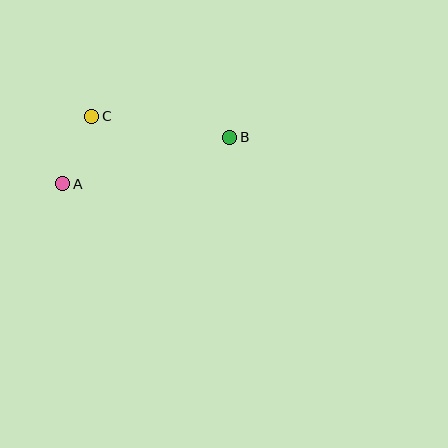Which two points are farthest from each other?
Points A and B are farthest from each other.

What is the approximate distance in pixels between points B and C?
The distance between B and C is approximately 140 pixels.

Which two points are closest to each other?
Points A and C are closest to each other.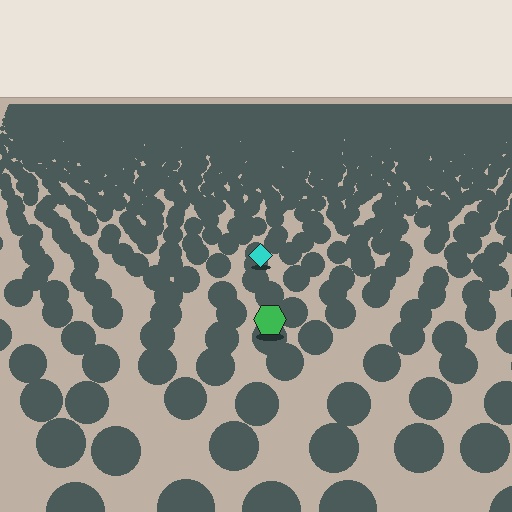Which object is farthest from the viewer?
The cyan diamond is farthest from the viewer. It appears smaller and the ground texture around it is denser.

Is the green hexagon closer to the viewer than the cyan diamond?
Yes. The green hexagon is closer — you can tell from the texture gradient: the ground texture is coarser near it.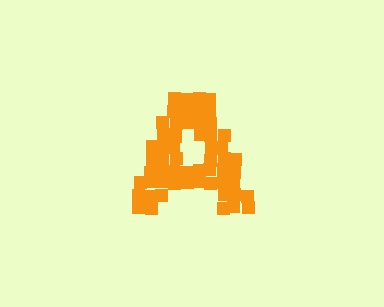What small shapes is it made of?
It is made of small squares.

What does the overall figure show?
The overall figure shows the letter A.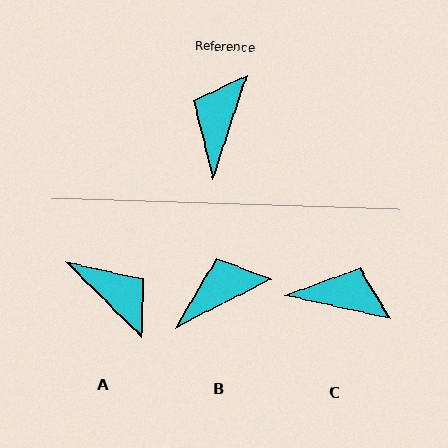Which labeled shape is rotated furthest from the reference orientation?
A, about 117 degrees away.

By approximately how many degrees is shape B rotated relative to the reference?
Approximately 45 degrees clockwise.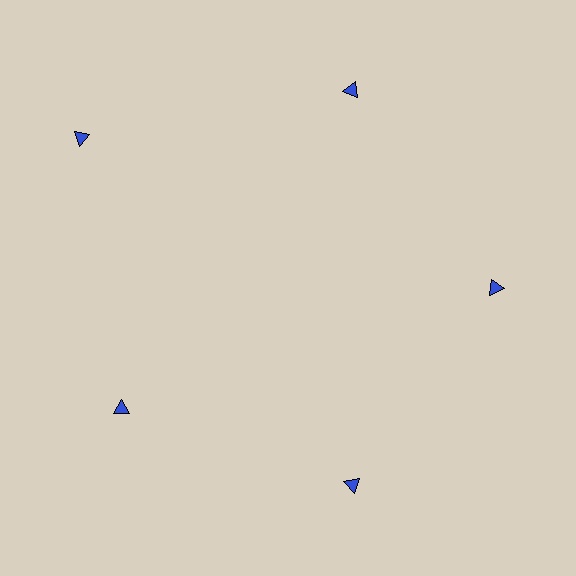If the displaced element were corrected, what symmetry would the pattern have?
It would have 5-fold rotational symmetry — the pattern would map onto itself every 72 degrees.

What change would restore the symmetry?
The symmetry would be restored by moving it inward, back onto the ring so that all 5 triangles sit at equal angles and equal distance from the center.